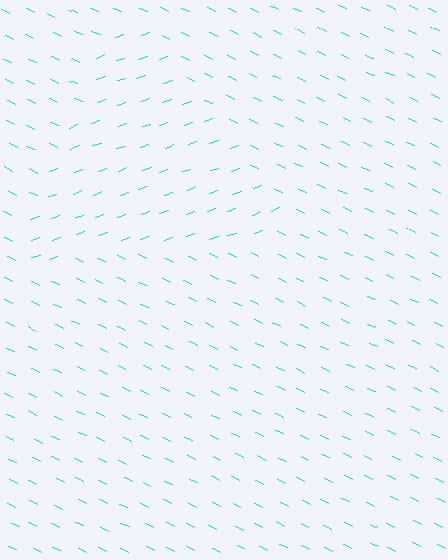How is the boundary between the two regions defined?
The boundary is defined purely by a change in line orientation (approximately 45 degrees difference). All lines are the same color and thickness.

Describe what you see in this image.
The image is filled with small cyan line segments. A triangle region in the image has lines oriented differently from the surrounding lines, creating a visible texture boundary.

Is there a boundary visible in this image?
Yes, there is a texture boundary formed by a change in line orientation.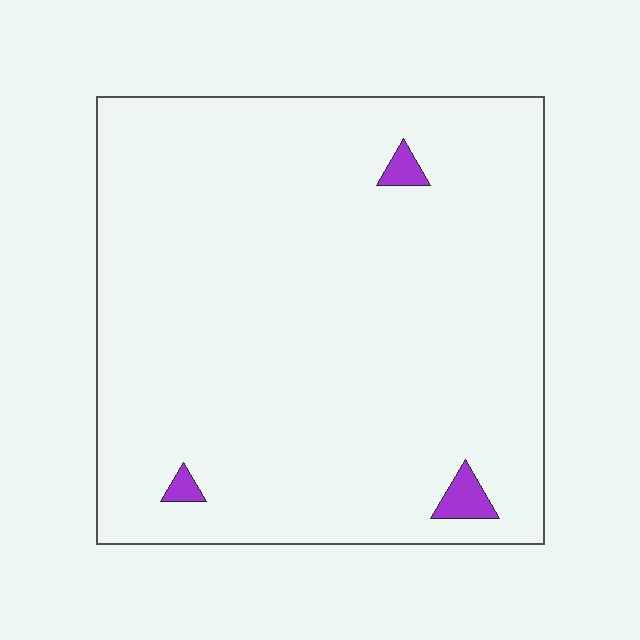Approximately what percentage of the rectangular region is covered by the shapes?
Approximately 0%.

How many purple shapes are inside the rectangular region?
3.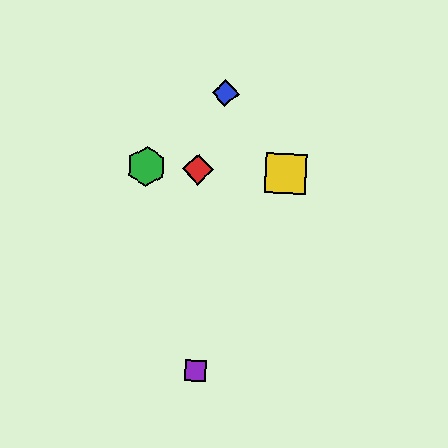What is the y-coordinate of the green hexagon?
The green hexagon is at y≈166.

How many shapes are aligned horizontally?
3 shapes (the red diamond, the green hexagon, the yellow square) are aligned horizontally.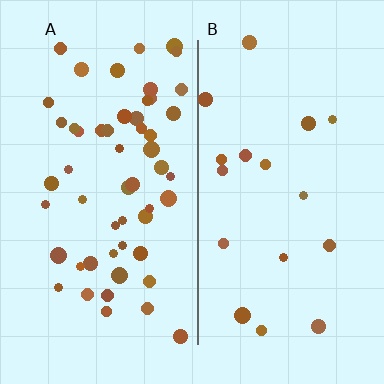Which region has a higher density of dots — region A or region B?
A (the left).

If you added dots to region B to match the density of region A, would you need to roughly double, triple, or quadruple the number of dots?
Approximately triple.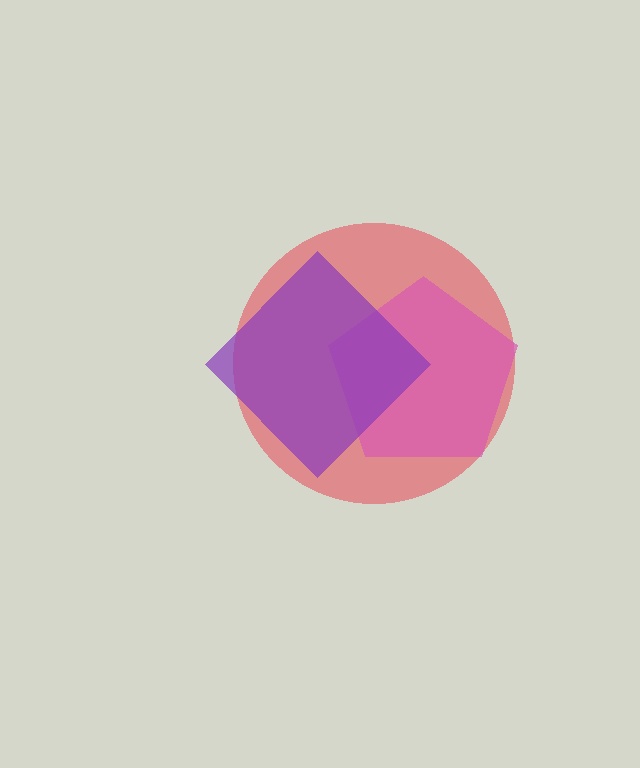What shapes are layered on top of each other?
The layered shapes are: a red circle, a pink pentagon, a purple diamond.